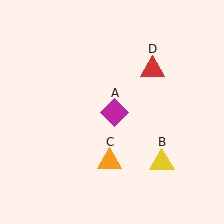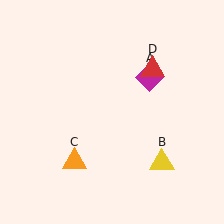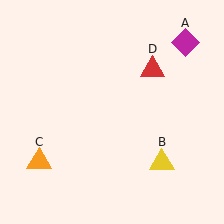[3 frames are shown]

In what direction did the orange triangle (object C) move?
The orange triangle (object C) moved left.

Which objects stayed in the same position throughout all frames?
Yellow triangle (object B) and red triangle (object D) remained stationary.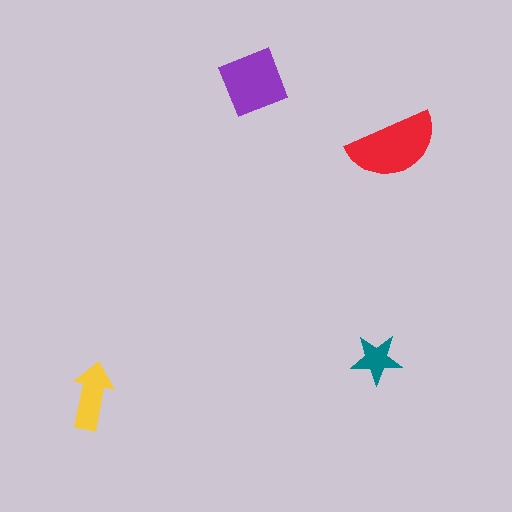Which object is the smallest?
The teal star.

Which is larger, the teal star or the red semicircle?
The red semicircle.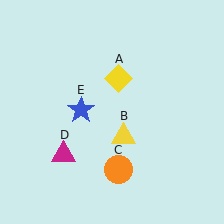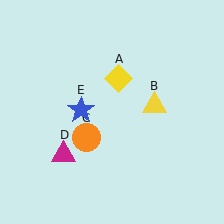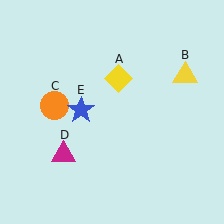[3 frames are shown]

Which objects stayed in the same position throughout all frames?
Yellow diamond (object A) and magenta triangle (object D) and blue star (object E) remained stationary.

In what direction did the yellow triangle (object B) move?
The yellow triangle (object B) moved up and to the right.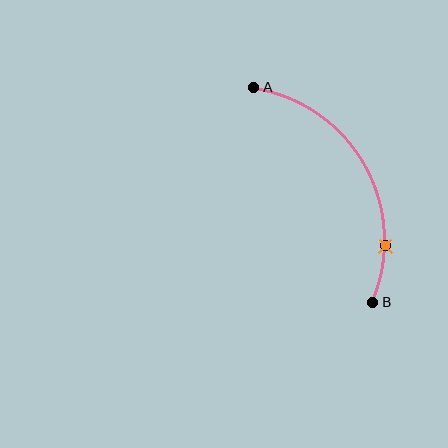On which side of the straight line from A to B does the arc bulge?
The arc bulges to the right of the straight line connecting A and B.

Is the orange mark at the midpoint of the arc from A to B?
No. The orange mark lies on the arc but is closer to endpoint B. The arc midpoint would be at the point on the curve equidistant along the arc from both A and B.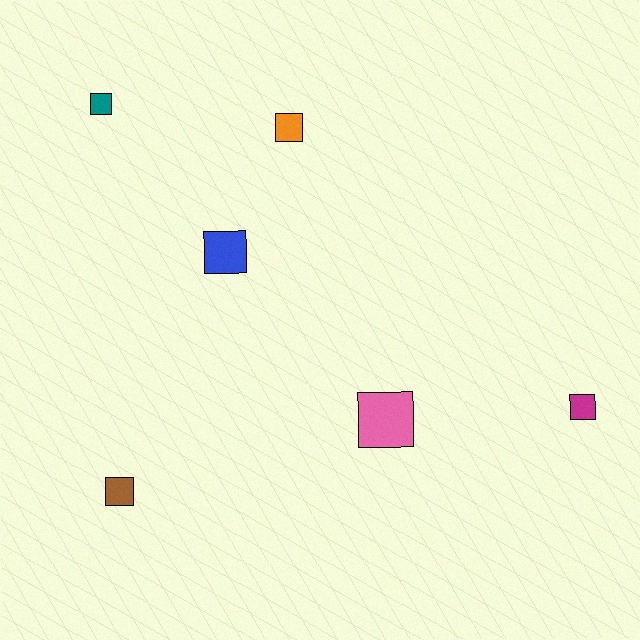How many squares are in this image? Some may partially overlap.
There are 6 squares.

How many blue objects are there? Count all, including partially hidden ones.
There is 1 blue object.